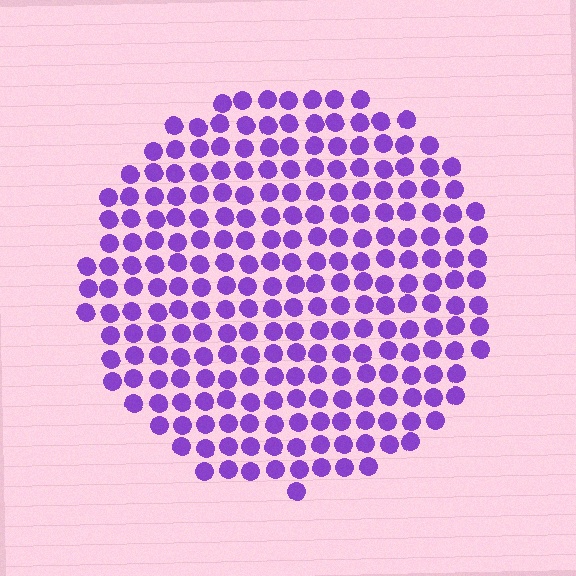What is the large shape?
The large shape is a circle.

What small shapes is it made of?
It is made of small circles.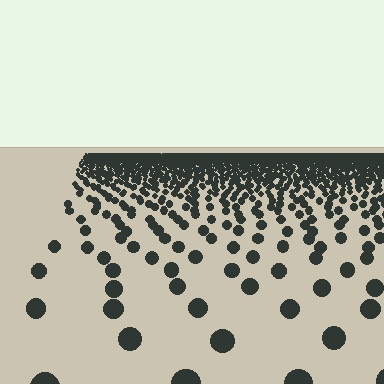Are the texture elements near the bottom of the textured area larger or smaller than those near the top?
Larger. Near the bottom, elements are closer to the viewer and appear at a bigger on-screen size.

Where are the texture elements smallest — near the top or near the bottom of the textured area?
Near the top.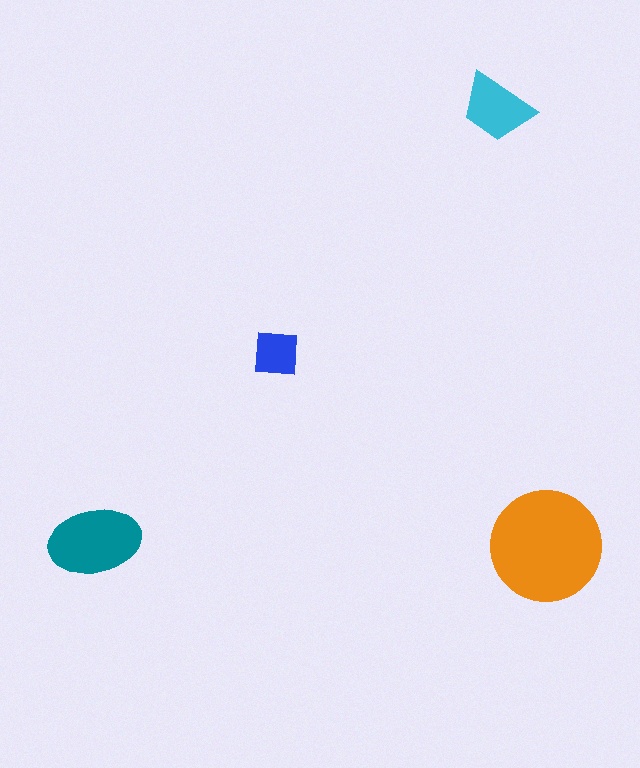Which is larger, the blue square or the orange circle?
The orange circle.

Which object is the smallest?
The blue square.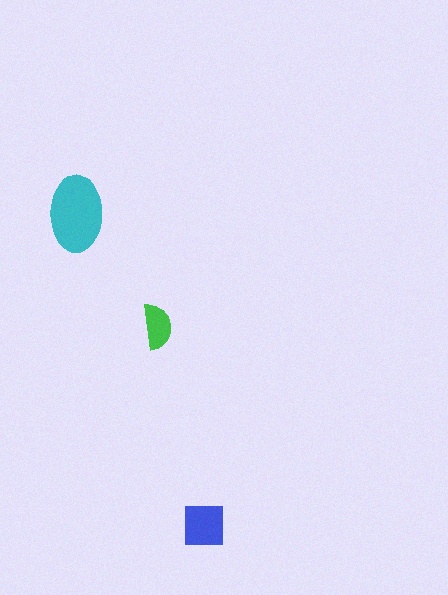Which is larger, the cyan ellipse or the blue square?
The cyan ellipse.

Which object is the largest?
The cyan ellipse.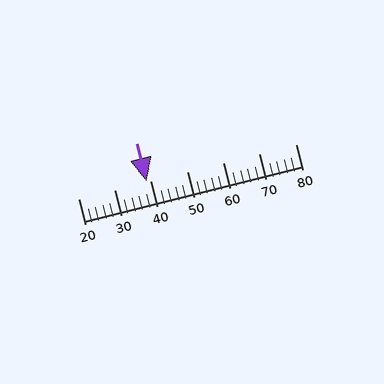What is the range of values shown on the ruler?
The ruler shows values from 20 to 80.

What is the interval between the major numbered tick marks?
The major tick marks are spaced 10 units apart.